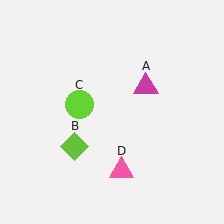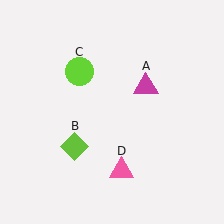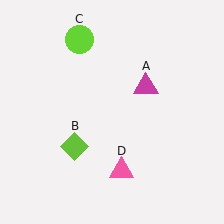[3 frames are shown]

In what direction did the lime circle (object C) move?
The lime circle (object C) moved up.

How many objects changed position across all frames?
1 object changed position: lime circle (object C).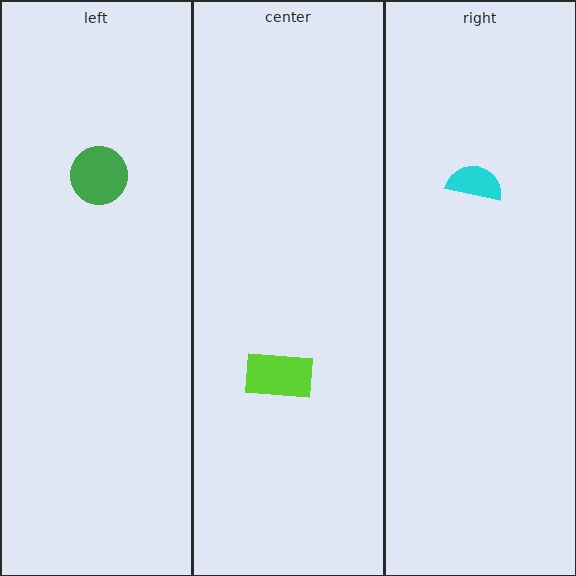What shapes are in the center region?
The lime rectangle.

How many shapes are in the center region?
1.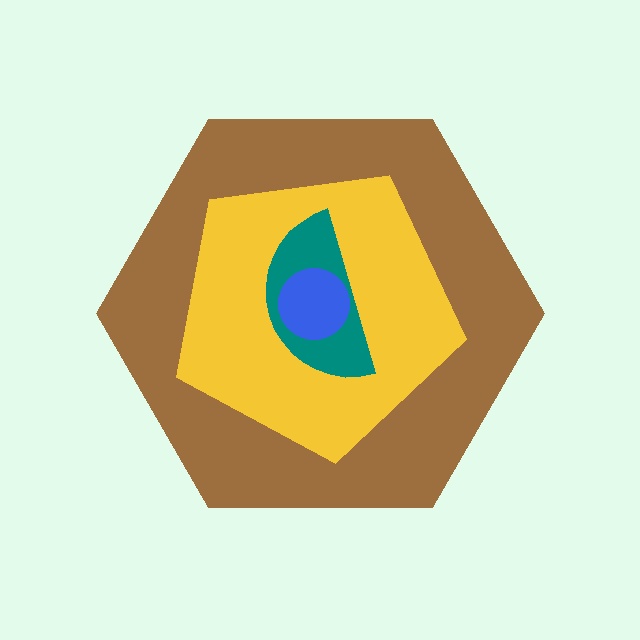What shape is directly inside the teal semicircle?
The blue circle.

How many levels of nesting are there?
4.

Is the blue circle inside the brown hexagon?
Yes.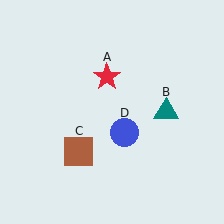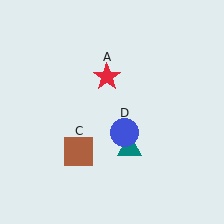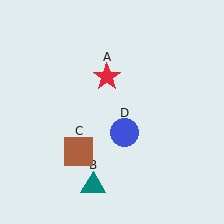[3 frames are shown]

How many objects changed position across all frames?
1 object changed position: teal triangle (object B).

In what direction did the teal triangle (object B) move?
The teal triangle (object B) moved down and to the left.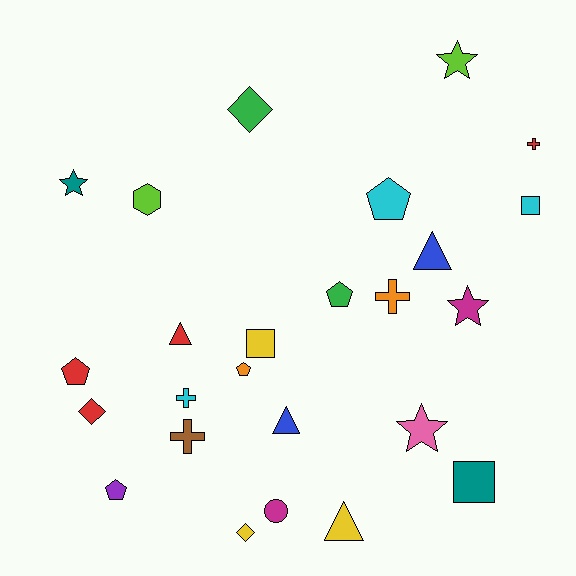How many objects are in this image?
There are 25 objects.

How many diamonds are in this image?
There are 3 diamonds.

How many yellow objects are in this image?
There are 3 yellow objects.